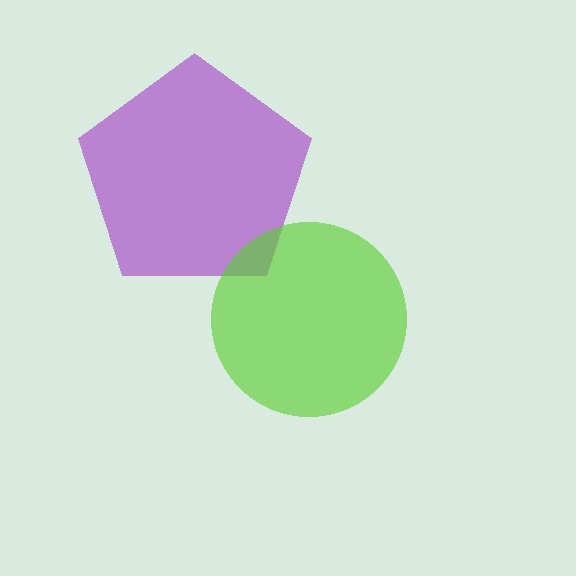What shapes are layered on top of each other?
The layered shapes are: a purple pentagon, a lime circle.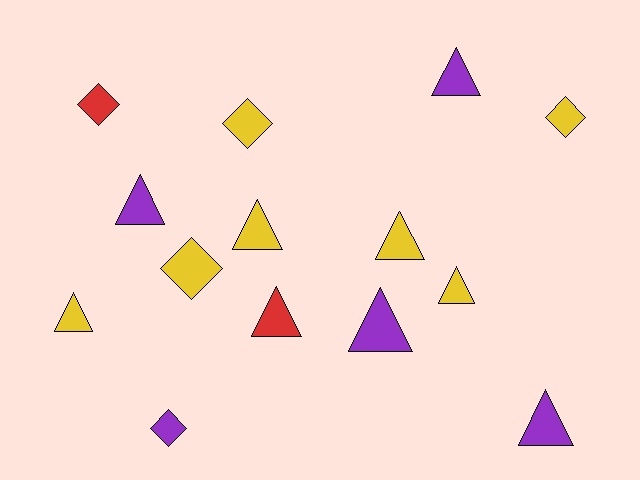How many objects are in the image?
There are 14 objects.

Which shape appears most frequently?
Triangle, with 9 objects.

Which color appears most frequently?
Yellow, with 7 objects.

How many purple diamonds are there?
There is 1 purple diamond.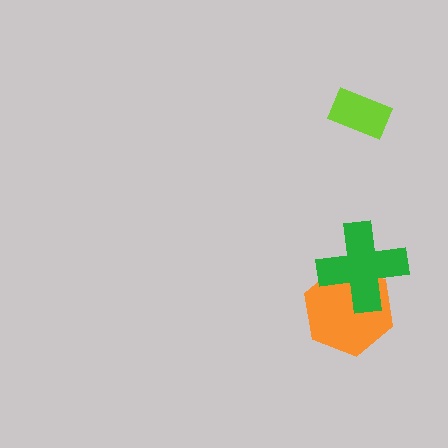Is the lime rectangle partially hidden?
No, no other shape covers it.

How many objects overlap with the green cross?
1 object overlaps with the green cross.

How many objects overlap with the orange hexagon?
1 object overlaps with the orange hexagon.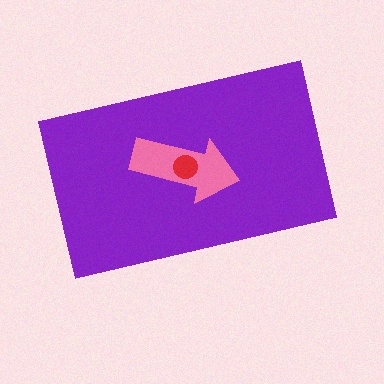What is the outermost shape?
The purple rectangle.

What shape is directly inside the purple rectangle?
The pink arrow.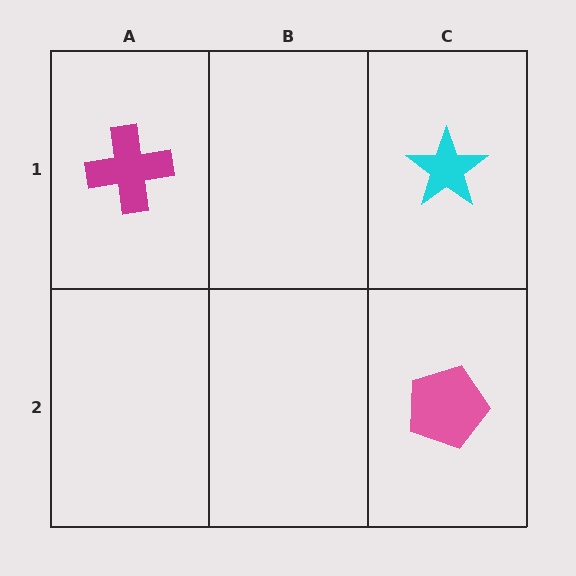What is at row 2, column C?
A pink pentagon.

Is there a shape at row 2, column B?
No, that cell is empty.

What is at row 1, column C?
A cyan star.